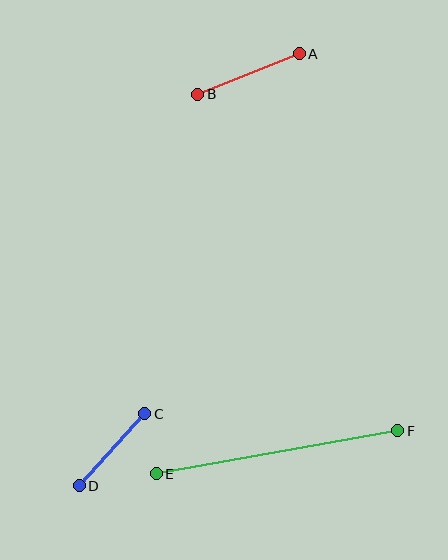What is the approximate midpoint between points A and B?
The midpoint is at approximately (248, 74) pixels.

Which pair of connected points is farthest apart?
Points E and F are farthest apart.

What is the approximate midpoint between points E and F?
The midpoint is at approximately (277, 452) pixels.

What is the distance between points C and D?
The distance is approximately 97 pixels.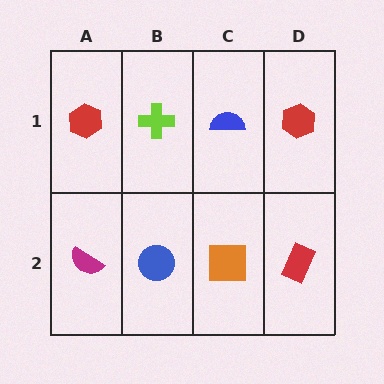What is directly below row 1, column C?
An orange square.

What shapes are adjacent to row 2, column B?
A lime cross (row 1, column B), a magenta semicircle (row 2, column A), an orange square (row 2, column C).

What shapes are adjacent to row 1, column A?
A magenta semicircle (row 2, column A), a lime cross (row 1, column B).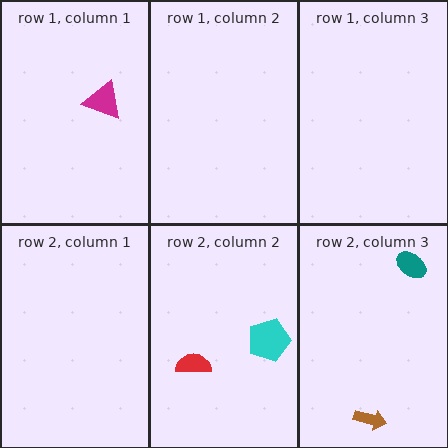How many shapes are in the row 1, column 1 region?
1.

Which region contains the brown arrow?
The row 2, column 3 region.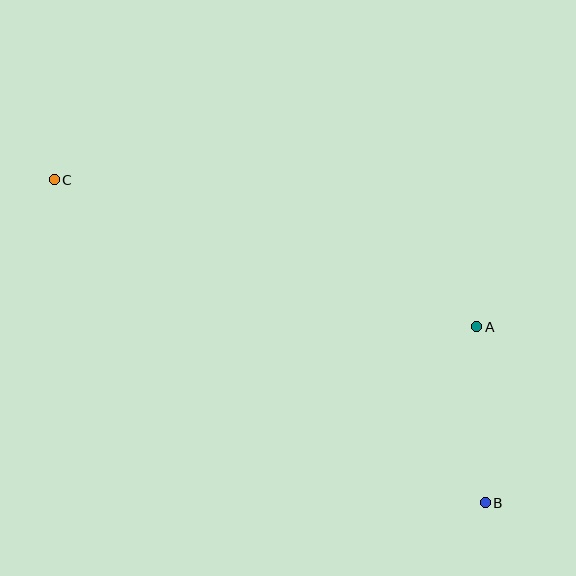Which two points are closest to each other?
Points A and B are closest to each other.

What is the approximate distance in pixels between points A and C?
The distance between A and C is approximately 448 pixels.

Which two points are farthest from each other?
Points B and C are farthest from each other.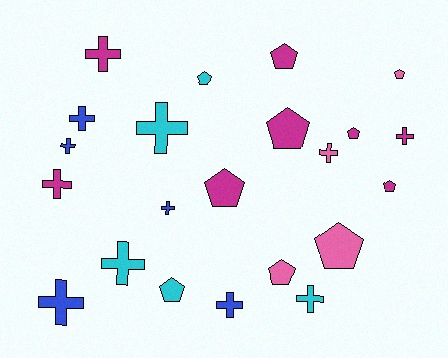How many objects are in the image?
There are 22 objects.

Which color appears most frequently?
Magenta, with 8 objects.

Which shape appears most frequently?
Cross, with 12 objects.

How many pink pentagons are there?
There are 3 pink pentagons.